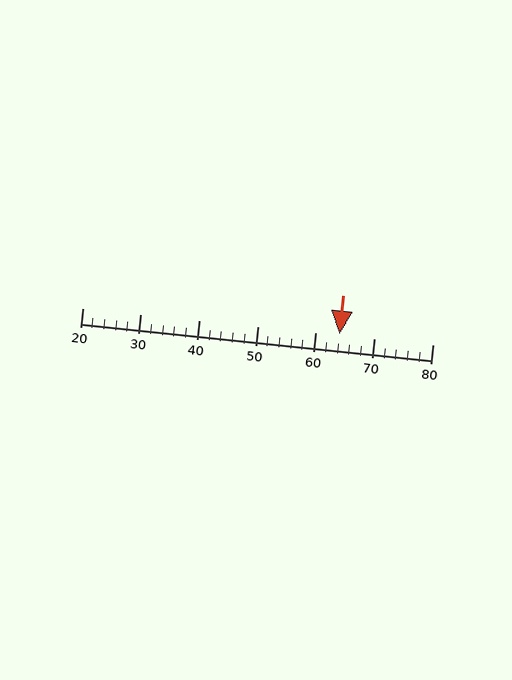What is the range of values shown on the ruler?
The ruler shows values from 20 to 80.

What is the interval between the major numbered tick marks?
The major tick marks are spaced 10 units apart.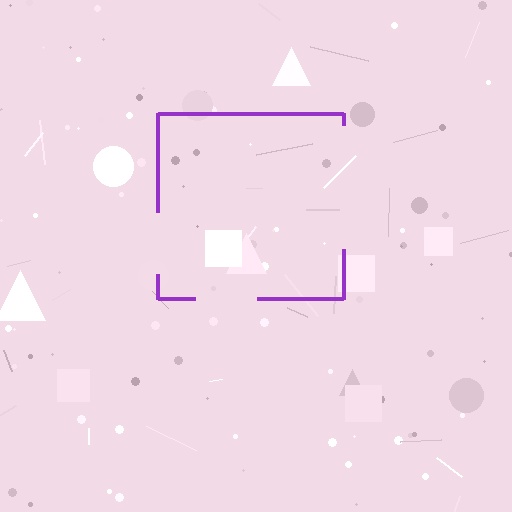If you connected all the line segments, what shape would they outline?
They would outline a square.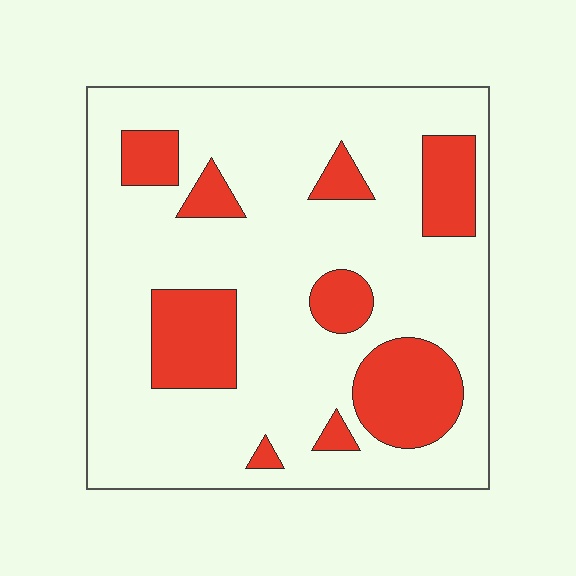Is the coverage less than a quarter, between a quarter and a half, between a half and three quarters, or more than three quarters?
Less than a quarter.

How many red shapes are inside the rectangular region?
9.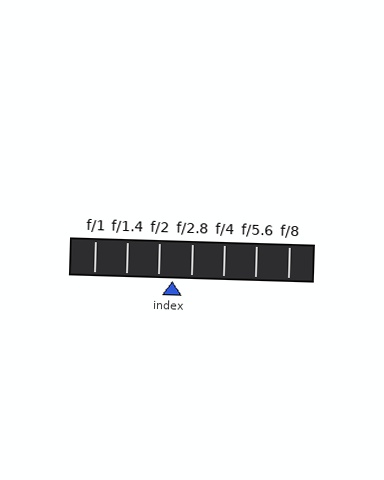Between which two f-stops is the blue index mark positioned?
The index mark is between f/2 and f/2.8.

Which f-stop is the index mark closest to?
The index mark is closest to f/2.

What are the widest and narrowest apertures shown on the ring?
The widest aperture shown is f/1 and the narrowest is f/8.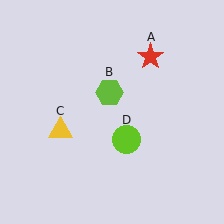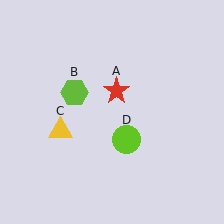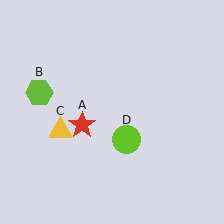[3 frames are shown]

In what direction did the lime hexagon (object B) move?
The lime hexagon (object B) moved left.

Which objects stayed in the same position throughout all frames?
Yellow triangle (object C) and lime circle (object D) remained stationary.